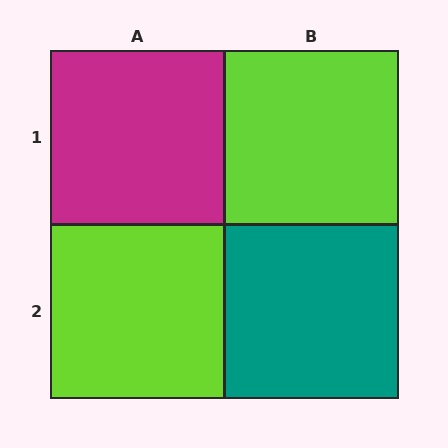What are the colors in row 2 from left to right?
Lime, teal.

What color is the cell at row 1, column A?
Magenta.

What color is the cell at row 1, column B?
Lime.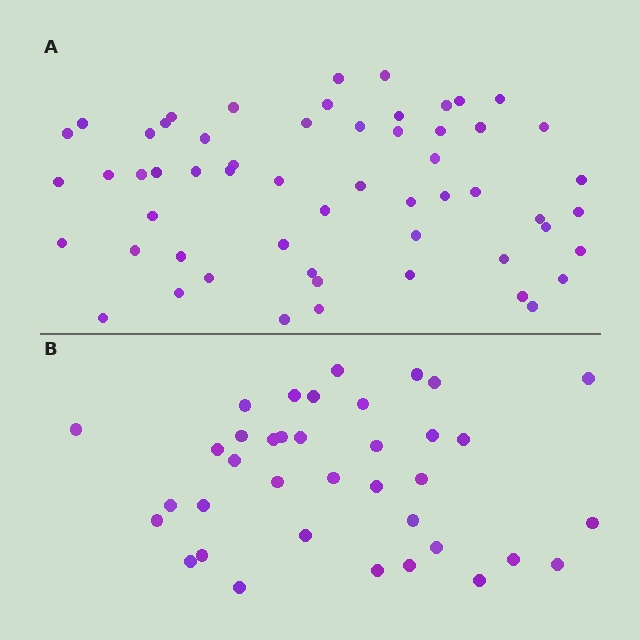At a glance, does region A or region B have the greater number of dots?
Region A (the top region) has more dots.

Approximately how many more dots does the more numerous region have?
Region A has approximately 20 more dots than region B.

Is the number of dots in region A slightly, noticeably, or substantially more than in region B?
Region A has substantially more. The ratio is roughly 1.5 to 1.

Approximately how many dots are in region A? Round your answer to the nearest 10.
About 60 dots. (The exact count is 57, which rounds to 60.)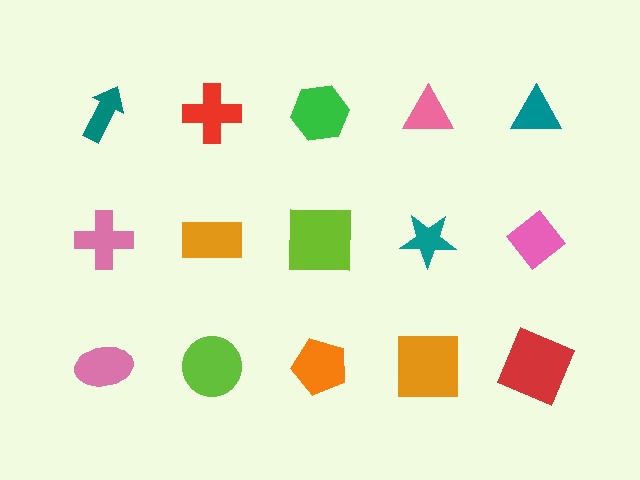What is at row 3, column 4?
An orange square.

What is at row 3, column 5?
A red square.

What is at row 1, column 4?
A pink triangle.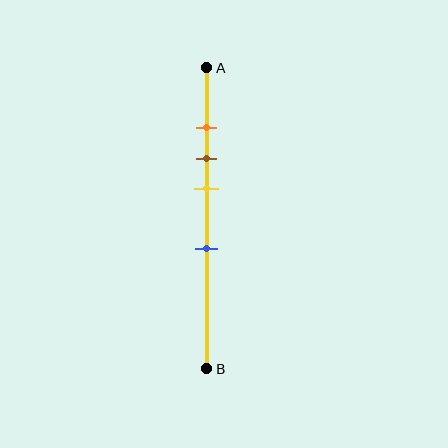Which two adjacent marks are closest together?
The orange and brown marks are the closest adjacent pair.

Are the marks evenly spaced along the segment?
No, the marks are not evenly spaced.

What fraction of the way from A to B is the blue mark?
The blue mark is approximately 60% (0.6) of the way from A to B.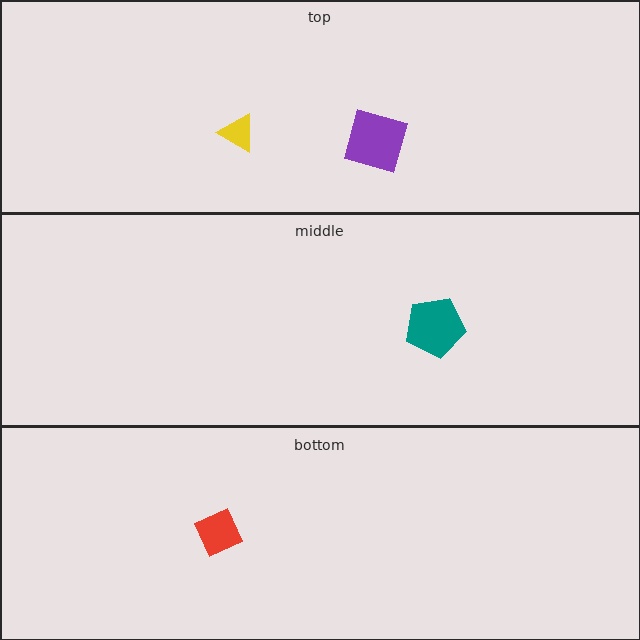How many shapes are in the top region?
2.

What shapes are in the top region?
The yellow triangle, the purple square.